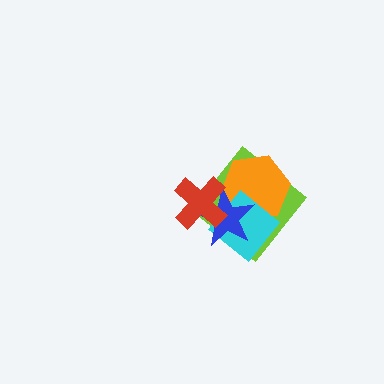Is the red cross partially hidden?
No, no other shape covers it.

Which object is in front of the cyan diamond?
The blue star is in front of the cyan diamond.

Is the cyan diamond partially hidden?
Yes, it is partially covered by another shape.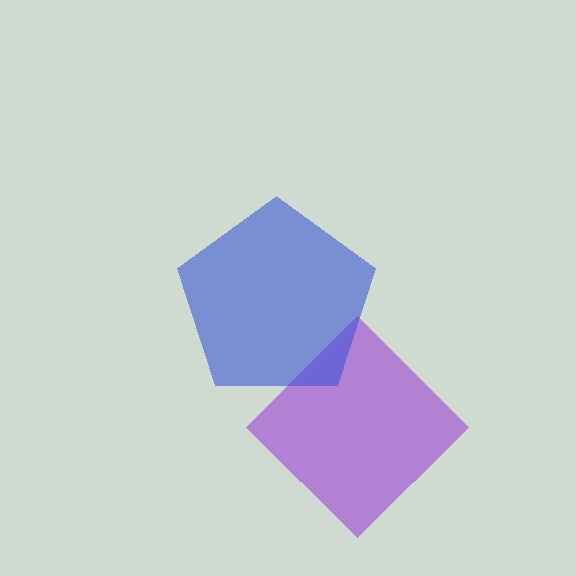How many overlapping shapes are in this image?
There are 2 overlapping shapes in the image.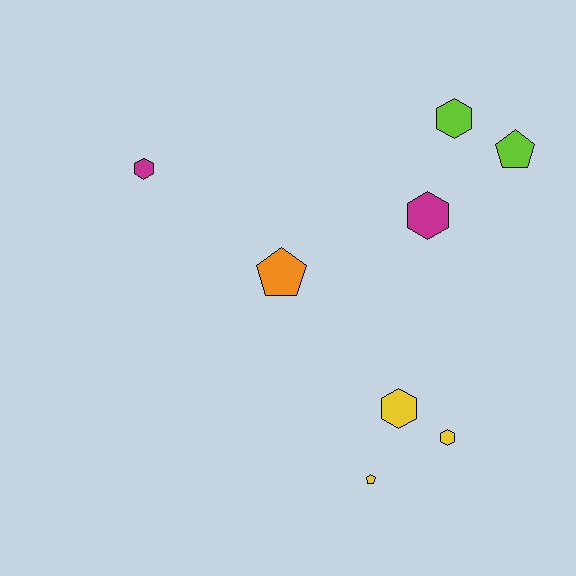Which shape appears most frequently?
Hexagon, with 5 objects.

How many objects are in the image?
There are 8 objects.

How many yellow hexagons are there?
There are 2 yellow hexagons.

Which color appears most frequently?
Yellow, with 3 objects.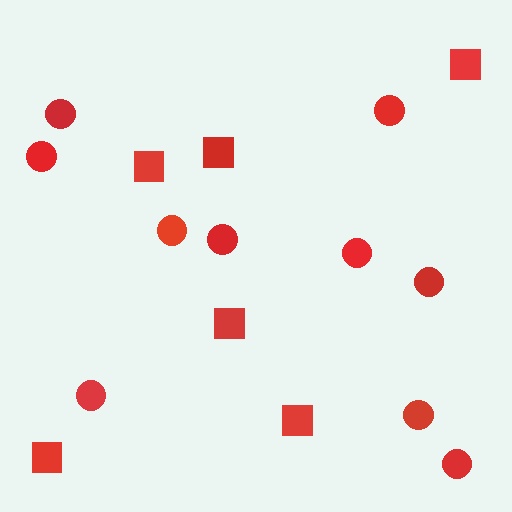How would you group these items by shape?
There are 2 groups: one group of squares (6) and one group of circles (10).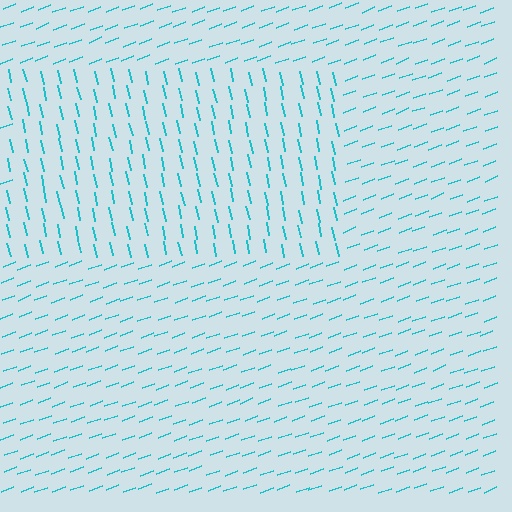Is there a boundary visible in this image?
Yes, there is a texture boundary formed by a change in line orientation.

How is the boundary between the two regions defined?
The boundary is defined purely by a change in line orientation (approximately 82 degrees difference). All lines are the same color and thickness.